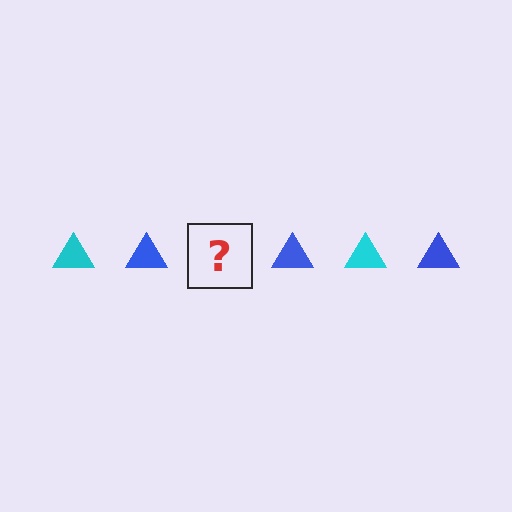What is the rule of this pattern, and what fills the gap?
The rule is that the pattern cycles through cyan, blue triangles. The gap should be filled with a cyan triangle.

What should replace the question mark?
The question mark should be replaced with a cyan triangle.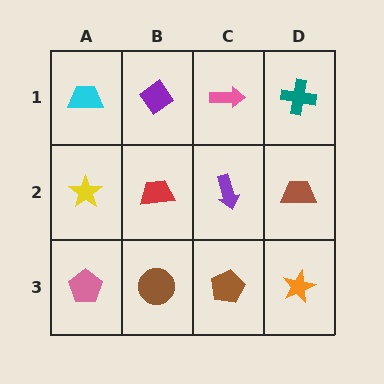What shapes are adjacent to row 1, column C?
A purple arrow (row 2, column C), a purple diamond (row 1, column B), a teal cross (row 1, column D).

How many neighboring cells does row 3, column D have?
2.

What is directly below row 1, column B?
A red trapezoid.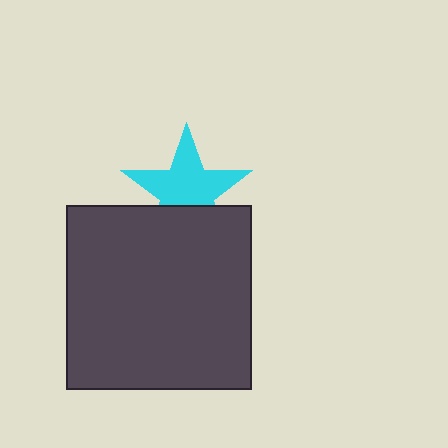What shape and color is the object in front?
The object in front is a dark gray square.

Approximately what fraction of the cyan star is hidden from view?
Roughly 32% of the cyan star is hidden behind the dark gray square.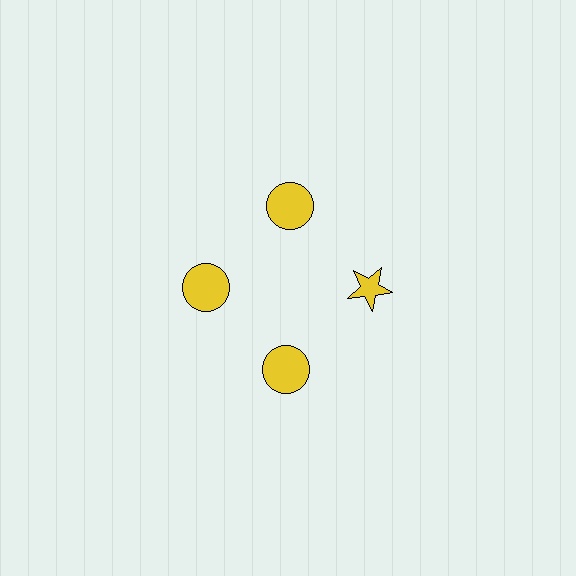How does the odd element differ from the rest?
It has a different shape: star instead of circle.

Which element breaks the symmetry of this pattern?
The yellow star at roughly the 3 o'clock position breaks the symmetry. All other shapes are yellow circles.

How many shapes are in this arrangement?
There are 4 shapes arranged in a ring pattern.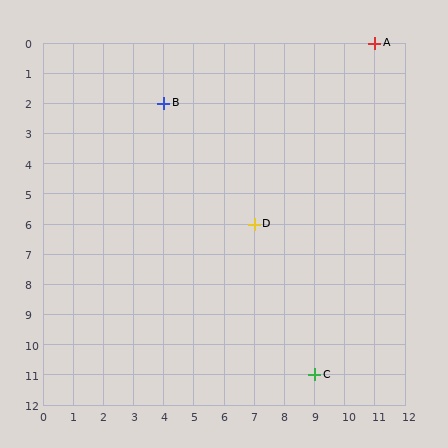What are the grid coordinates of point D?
Point D is at grid coordinates (7, 6).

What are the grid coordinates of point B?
Point B is at grid coordinates (4, 2).